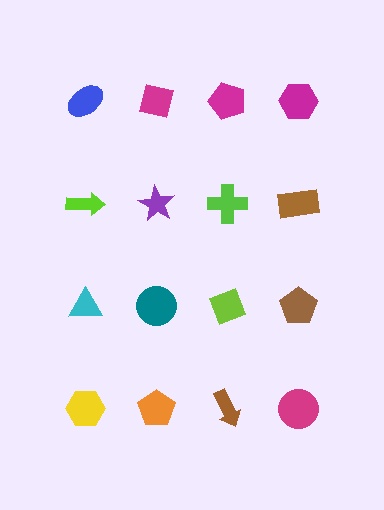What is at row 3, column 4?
A brown pentagon.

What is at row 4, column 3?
A brown arrow.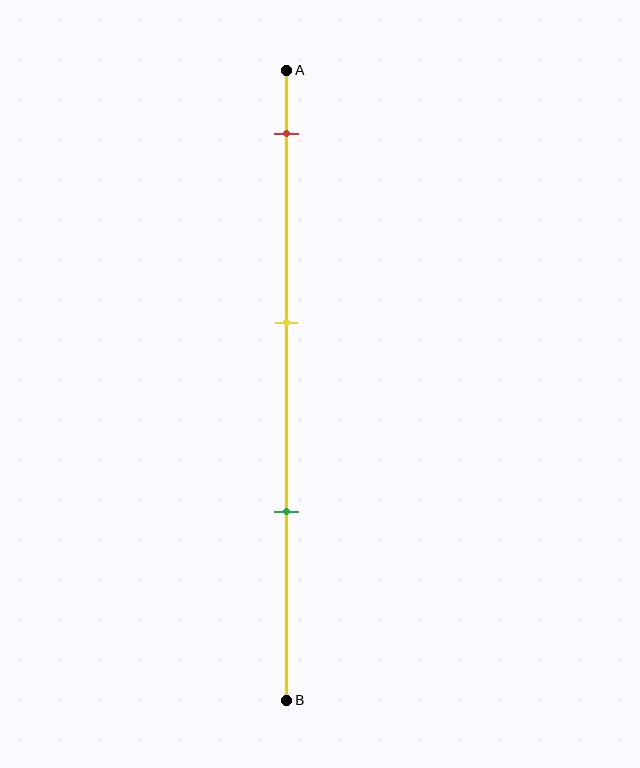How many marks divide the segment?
There are 3 marks dividing the segment.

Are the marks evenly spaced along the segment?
Yes, the marks are approximately evenly spaced.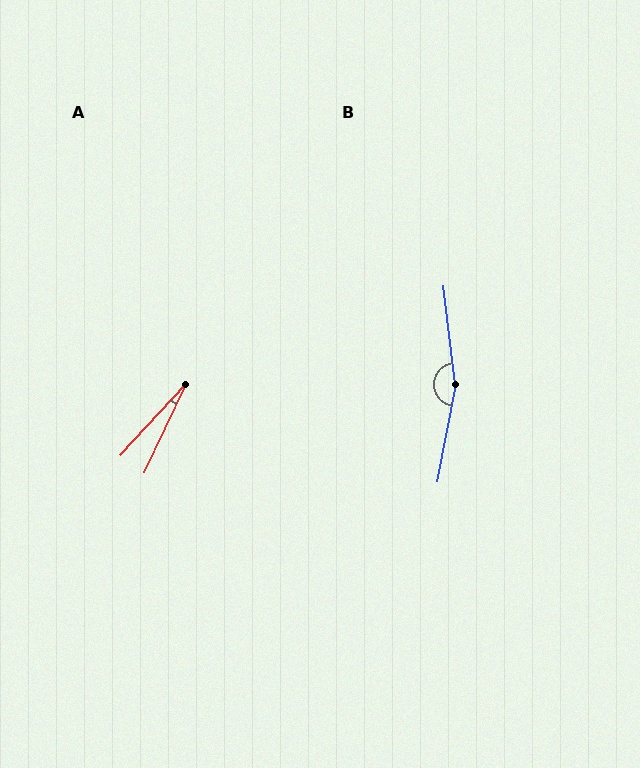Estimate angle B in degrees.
Approximately 163 degrees.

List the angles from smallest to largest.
A (17°), B (163°).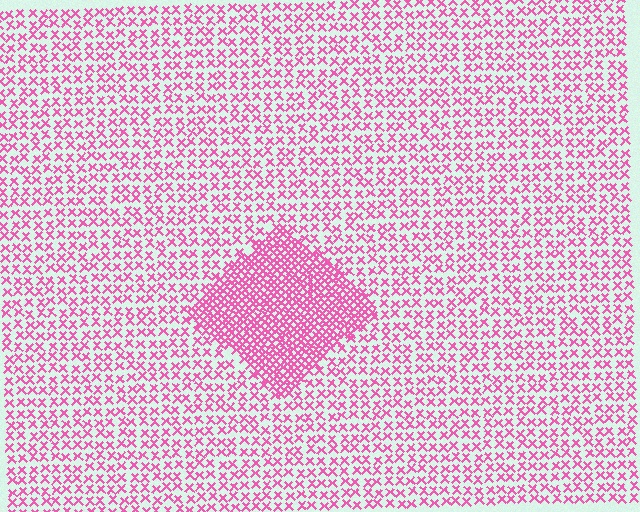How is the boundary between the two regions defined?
The boundary is defined by a change in element density (approximately 2.4x ratio). All elements are the same color, size, and shape.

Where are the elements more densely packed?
The elements are more densely packed inside the diamond boundary.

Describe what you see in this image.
The image contains small pink elements arranged at two different densities. A diamond-shaped region is visible where the elements are more densely packed than the surrounding area.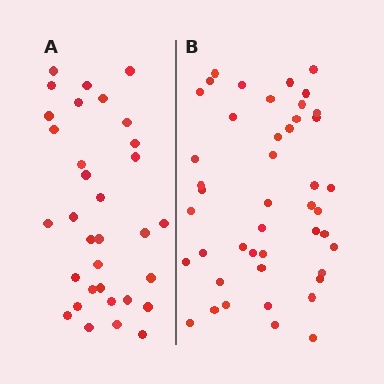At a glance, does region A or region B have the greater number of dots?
Region B (the right region) has more dots.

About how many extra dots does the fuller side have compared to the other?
Region B has roughly 12 or so more dots than region A.